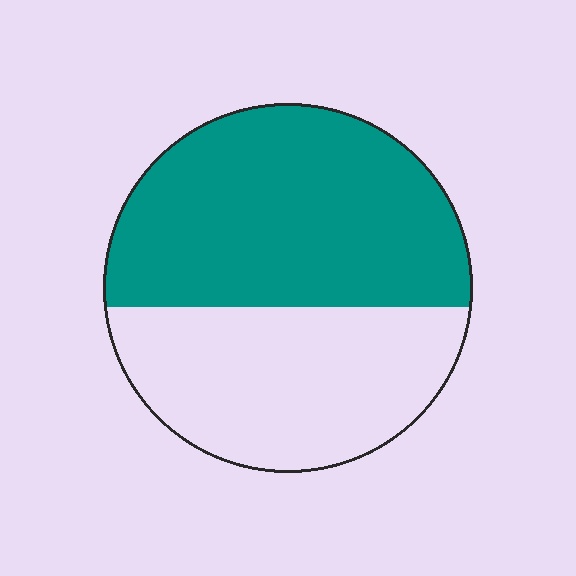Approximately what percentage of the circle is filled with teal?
Approximately 55%.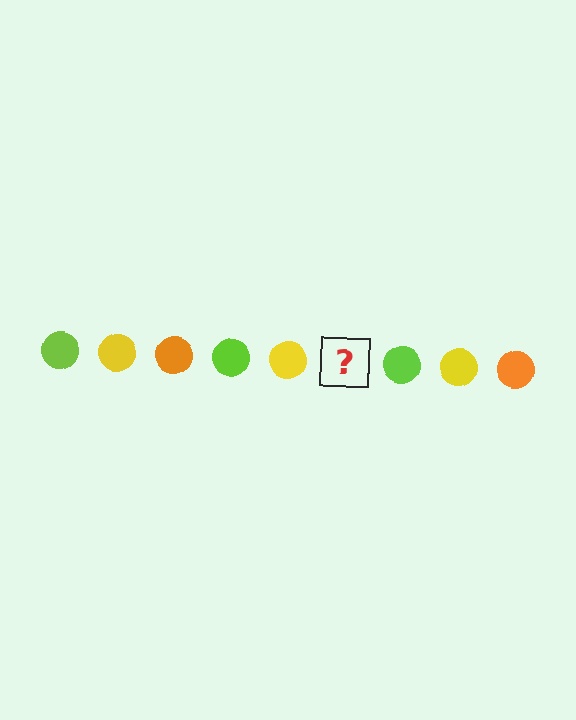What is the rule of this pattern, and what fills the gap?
The rule is that the pattern cycles through lime, yellow, orange circles. The gap should be filled with an orange circle.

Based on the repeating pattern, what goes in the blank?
The blank should be an orange circle.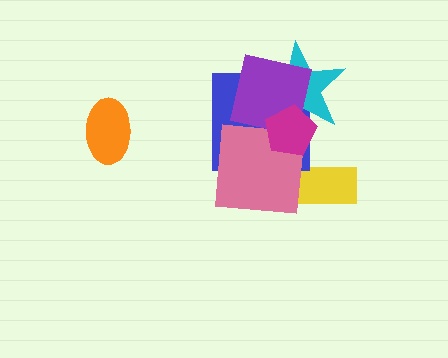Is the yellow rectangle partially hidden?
No, no other shape covers it.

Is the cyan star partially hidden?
Yes, it is partially covered by another shape.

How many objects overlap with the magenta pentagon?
4 objects overlap with the magenta pentagon.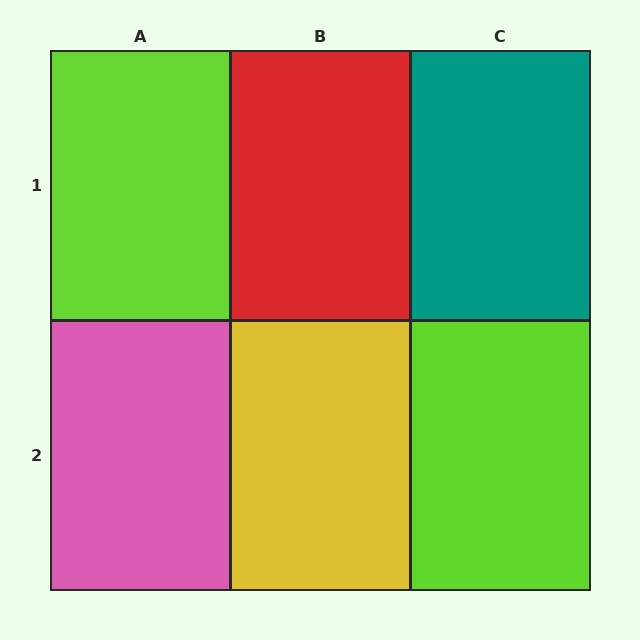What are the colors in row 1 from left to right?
Lime, red, teal.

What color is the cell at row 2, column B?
Yellow.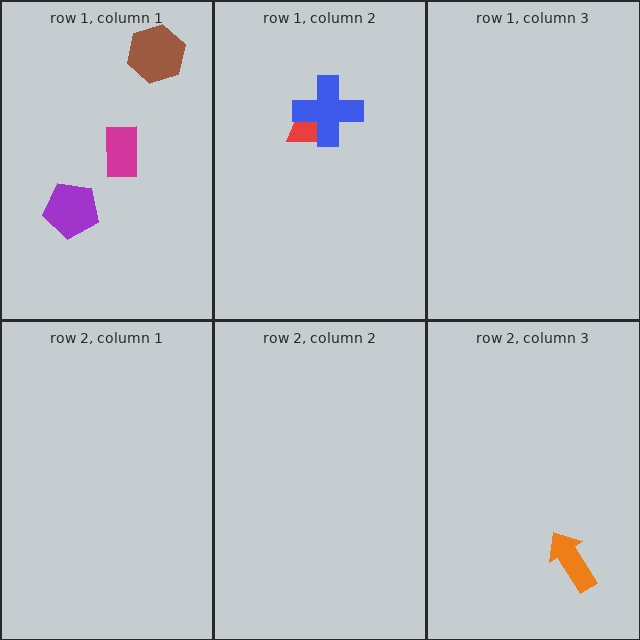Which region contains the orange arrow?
The row 2, column 3 region.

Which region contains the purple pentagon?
The row 1, column 1 region.